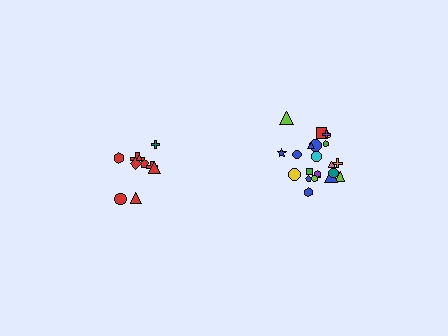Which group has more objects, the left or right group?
The right group.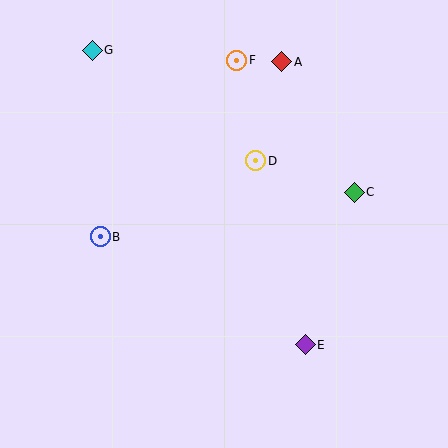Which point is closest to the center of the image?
Point D at (256, 161) is closest to the center.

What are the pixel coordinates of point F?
Point F is at (236, 60).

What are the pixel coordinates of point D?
Point D is at (256, 161).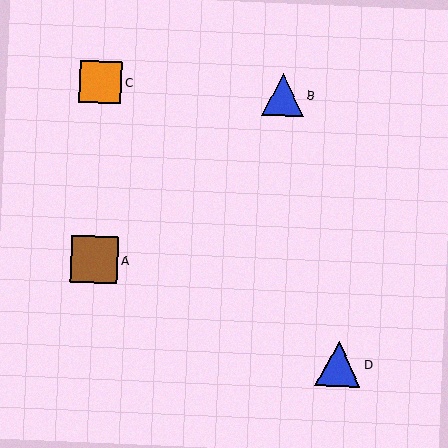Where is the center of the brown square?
The center of the brown square is at (94, 259).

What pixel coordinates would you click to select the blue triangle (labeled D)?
Click at (338, 364) to select the blue triangle D.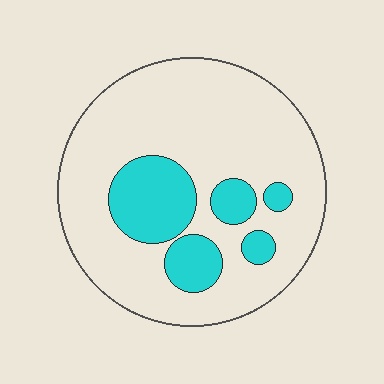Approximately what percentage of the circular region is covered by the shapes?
Approximately 20%.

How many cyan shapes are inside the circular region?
5.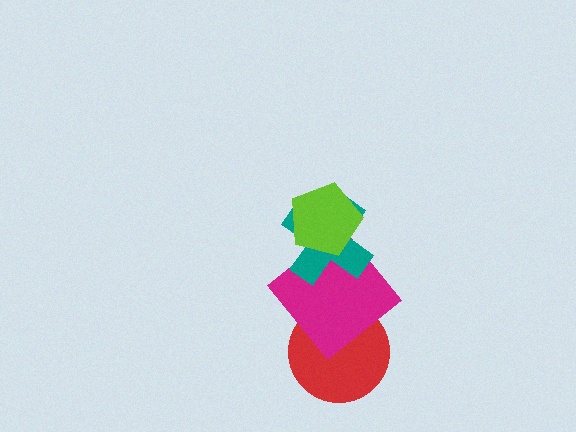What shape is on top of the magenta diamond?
The teal cross is on top of the magenta diamond.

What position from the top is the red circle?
The red circle is 4th from the top.